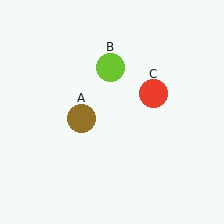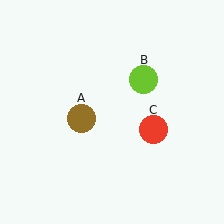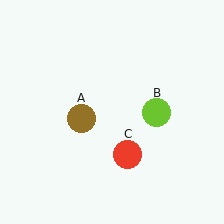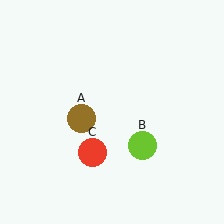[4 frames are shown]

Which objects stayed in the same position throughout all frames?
Brown circle (object A) remained stationary.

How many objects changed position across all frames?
2 objects changed position: lime circle (object B), red circle (object C).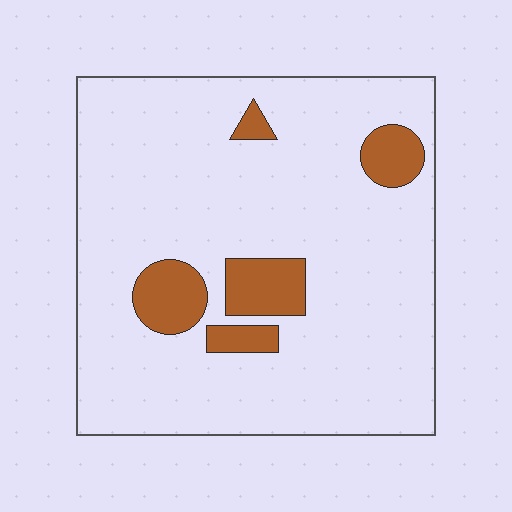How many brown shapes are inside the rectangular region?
5.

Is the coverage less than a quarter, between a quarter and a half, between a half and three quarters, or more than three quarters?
Less than a quarter.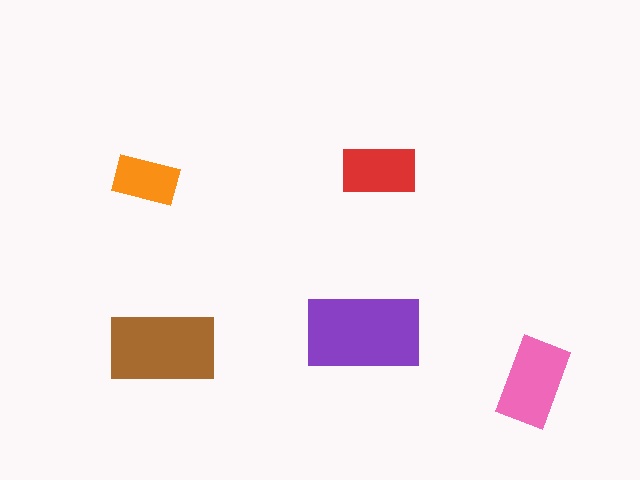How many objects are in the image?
There are 5 objects in the image.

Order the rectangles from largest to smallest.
the purple one, the brown one, the pink one, the red one, the orange one.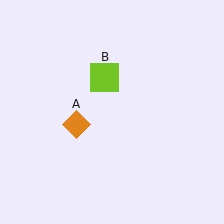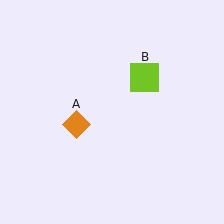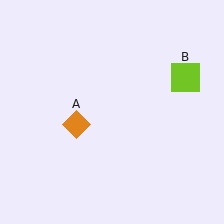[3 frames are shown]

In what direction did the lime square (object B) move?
The lime square (object B) moved right.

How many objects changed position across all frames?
1 object changed position: lime square (object B).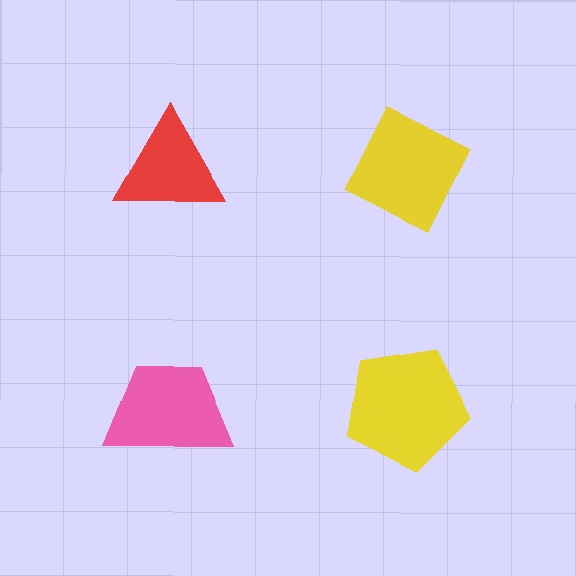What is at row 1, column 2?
A yellow diamond.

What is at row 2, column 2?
A yellow pentagon.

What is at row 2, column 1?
A pink trapezoid.